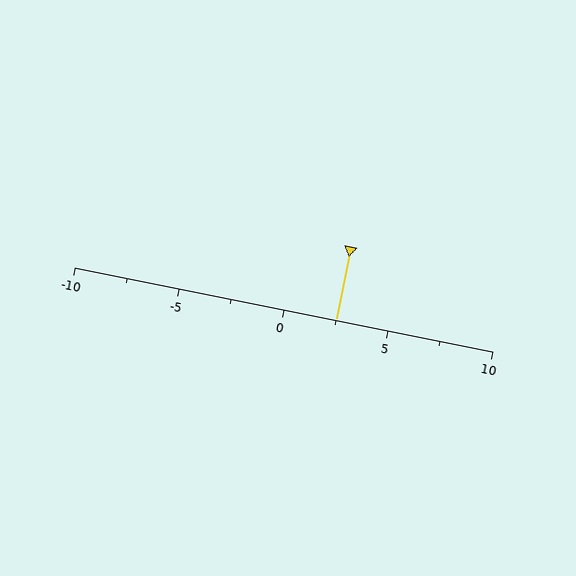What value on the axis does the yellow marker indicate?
The marker indicates approximately 2.5.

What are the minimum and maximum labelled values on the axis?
The axis runs from -10 to 10.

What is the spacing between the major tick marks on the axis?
The major ticks are spaced 5 apart.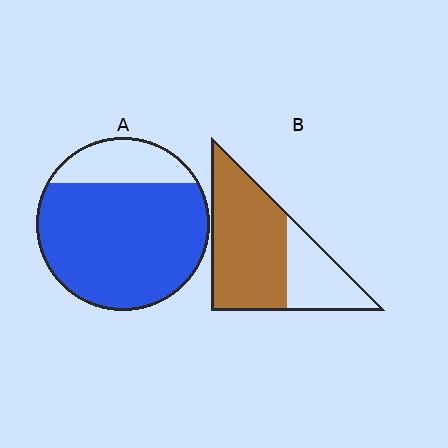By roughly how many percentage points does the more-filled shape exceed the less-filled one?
By roughly 10 percentage points (A over B).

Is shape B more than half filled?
Yes.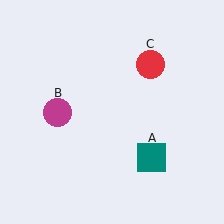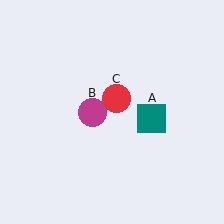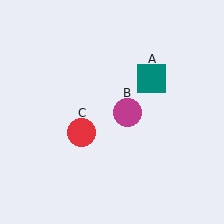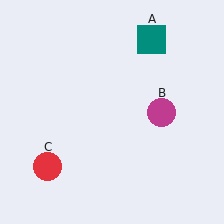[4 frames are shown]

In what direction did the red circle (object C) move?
The red circle (object C) moved down and to the left.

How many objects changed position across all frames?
3 objects changed position: teal square (object A), magenta circle (object B), red circle (object C).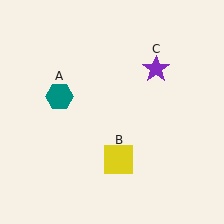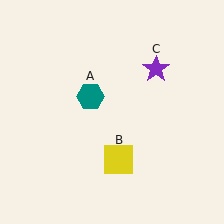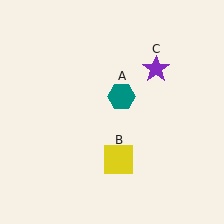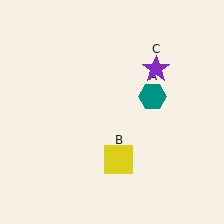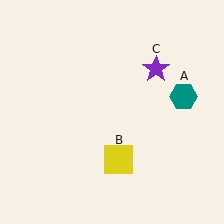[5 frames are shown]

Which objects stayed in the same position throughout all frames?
Yellow square (object B) and purple star (object C) remained stationary.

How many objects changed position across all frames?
1 object changed position: teal hexagon (object A).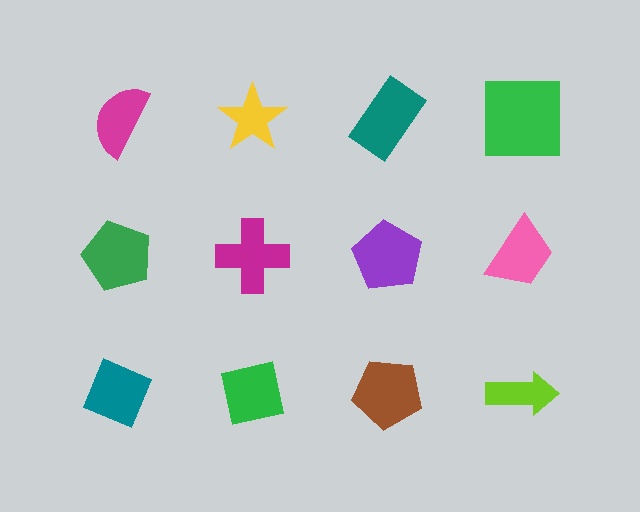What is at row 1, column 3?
A teal rectangle.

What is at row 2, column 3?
A purple pentagon.